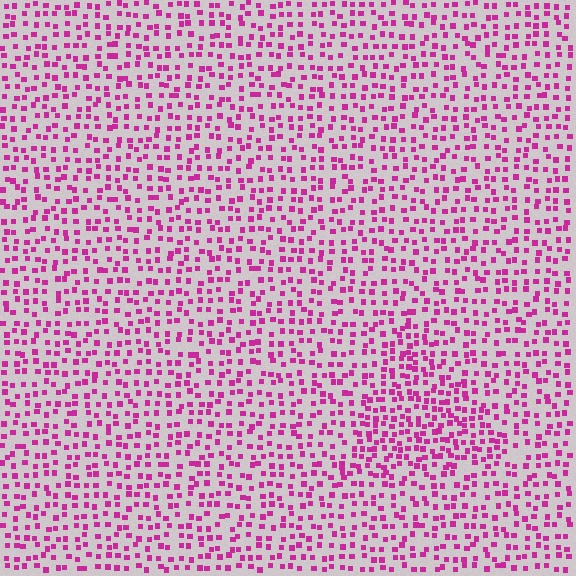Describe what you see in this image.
The image contains small magenta elements arranged at two different densities. A triangle-shaped region is visible where the elements are more densely packed than the surrounding area.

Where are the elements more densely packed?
The elements are more densely packed inside the triangle boundary.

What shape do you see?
I see a triangle.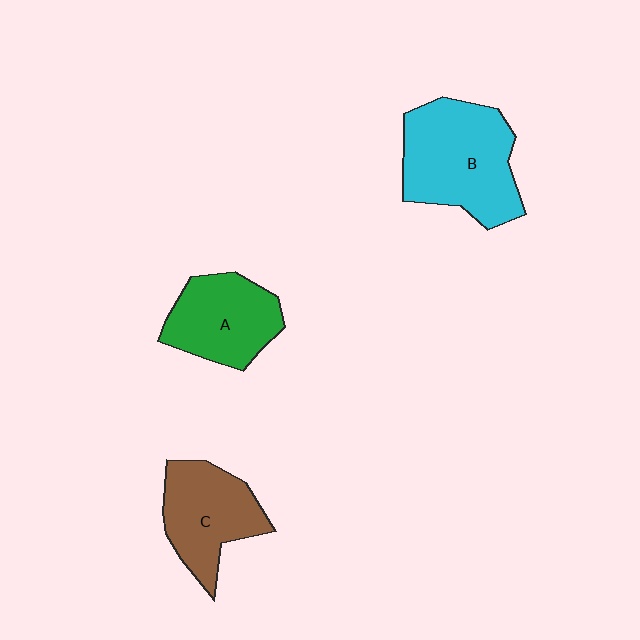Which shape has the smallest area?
Shape A (green).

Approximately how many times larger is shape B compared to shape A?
Approximately 1.4 times.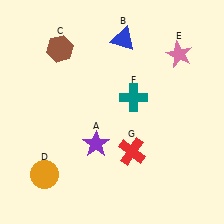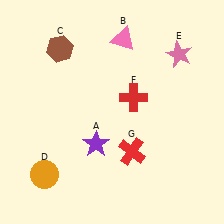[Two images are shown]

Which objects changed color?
B changed from blue to pink. F changed from teal to red.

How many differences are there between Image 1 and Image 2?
There are 2 differences between the two images.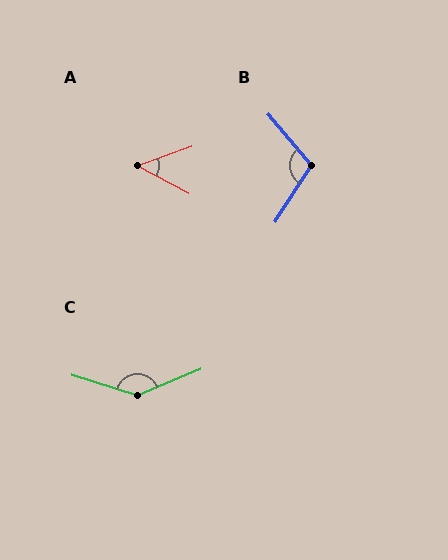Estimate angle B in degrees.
Approximately 107 degrees.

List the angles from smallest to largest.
A (48°), B (107°), C (140°).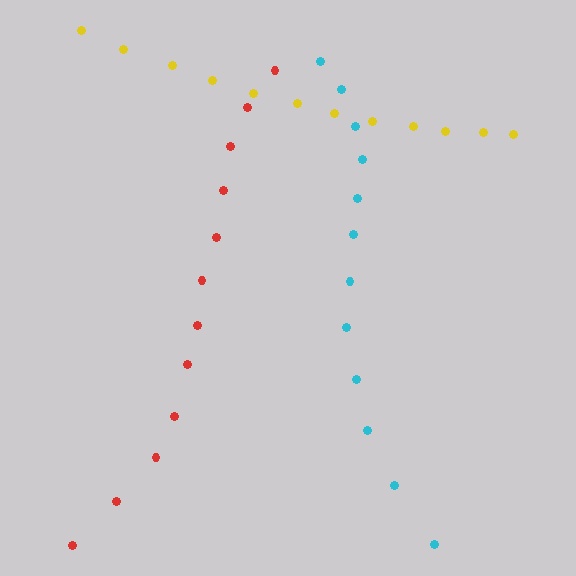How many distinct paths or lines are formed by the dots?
There are 3 distinct paths.